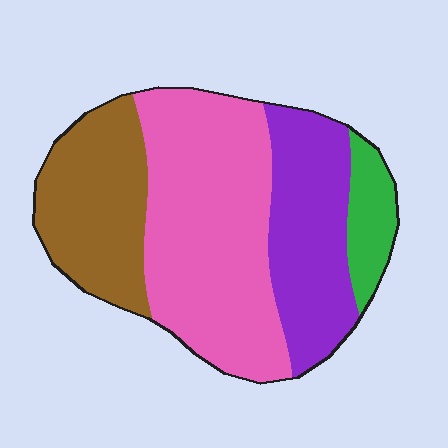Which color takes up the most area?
Pink, at roughly 45%.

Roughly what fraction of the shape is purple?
Purple takes up between a sixth and a third of the shape.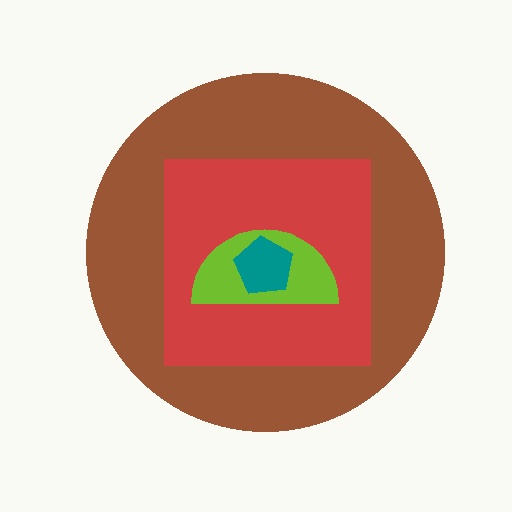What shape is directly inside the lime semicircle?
The teal pentagon.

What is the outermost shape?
The brown circle.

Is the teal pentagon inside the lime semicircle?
Yes.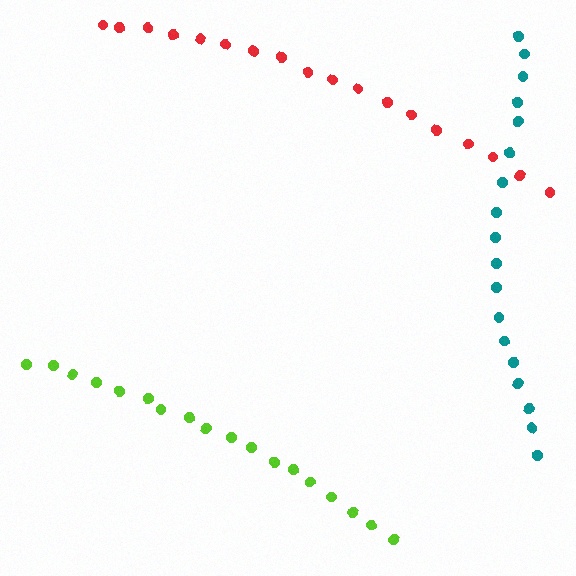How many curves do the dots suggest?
There are 3 distinct paths.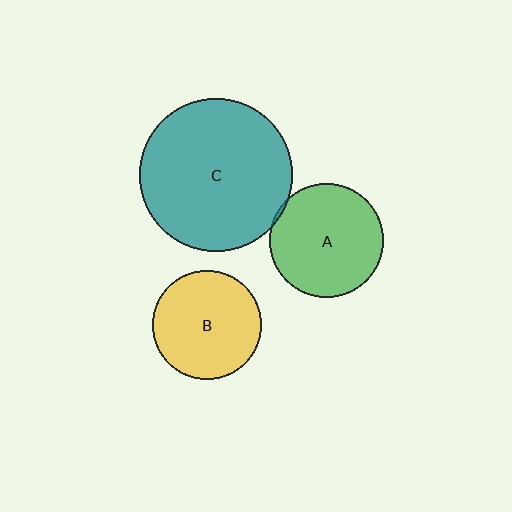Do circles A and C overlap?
Yes.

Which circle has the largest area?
Circle C (teal).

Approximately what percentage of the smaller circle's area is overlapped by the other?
Approximately 5%.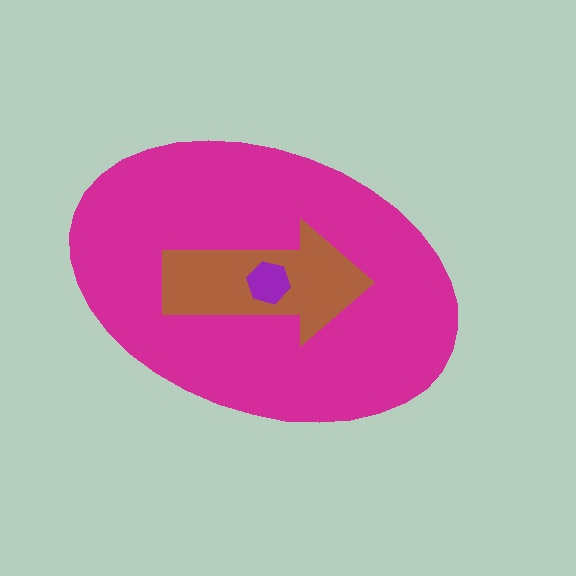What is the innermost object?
The purple hexagon.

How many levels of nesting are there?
3.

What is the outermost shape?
The magenta ellipse.